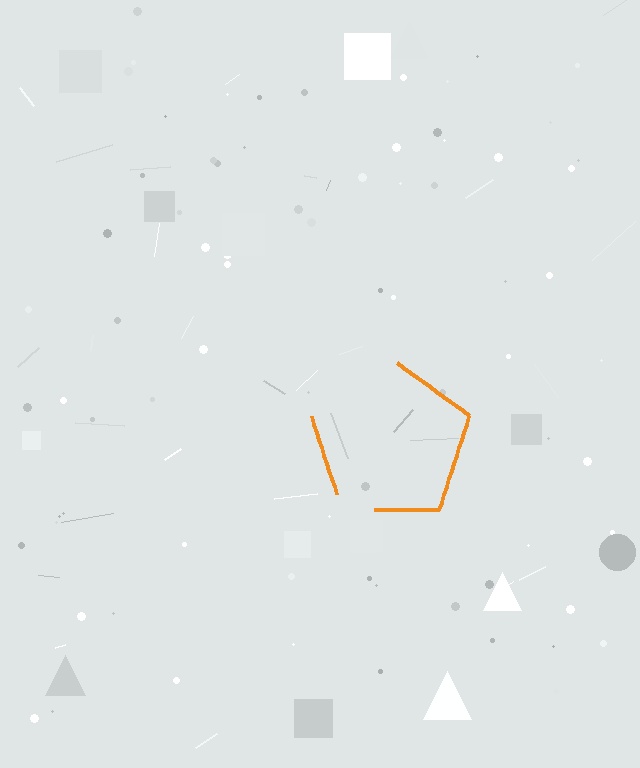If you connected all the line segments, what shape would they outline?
They would outline a pentagon.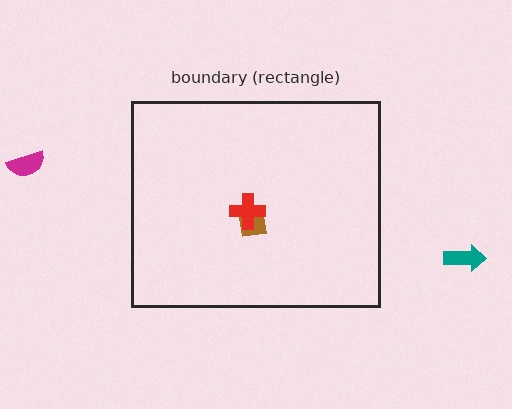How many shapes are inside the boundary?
2 inside, 2 outside.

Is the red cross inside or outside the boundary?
Inside.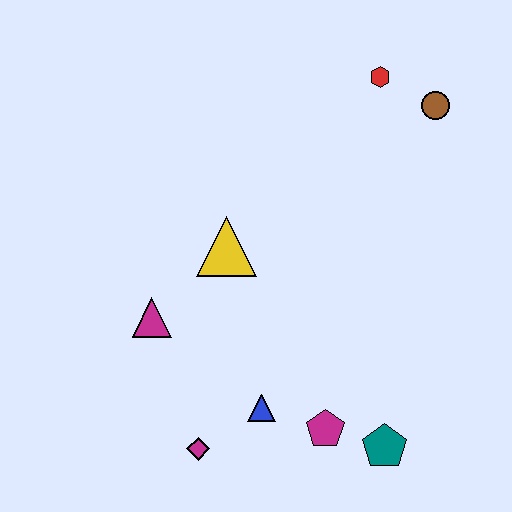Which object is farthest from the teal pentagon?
The red hexagon is farthest from the teal pentagon.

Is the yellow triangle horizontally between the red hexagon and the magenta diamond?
Yes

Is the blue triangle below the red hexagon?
Yes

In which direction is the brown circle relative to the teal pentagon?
The brown circle is above the teal pentagon.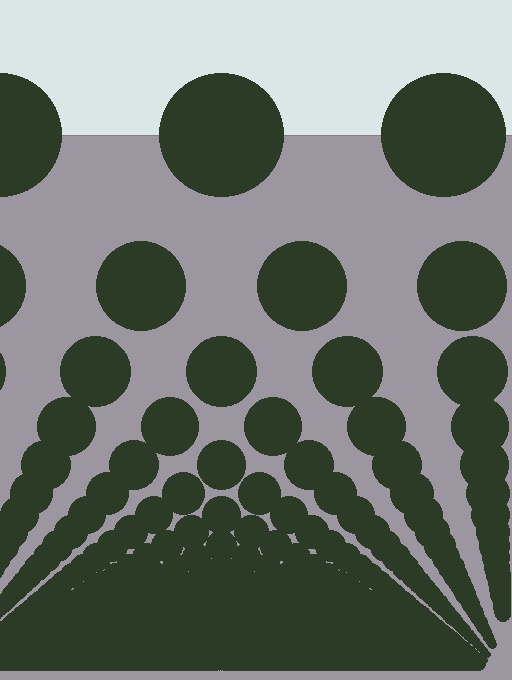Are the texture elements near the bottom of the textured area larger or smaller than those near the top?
Smaller. The gradient is inverted — elements near the bottom are smaller and denser.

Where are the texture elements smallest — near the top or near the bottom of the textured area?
Near the bottom.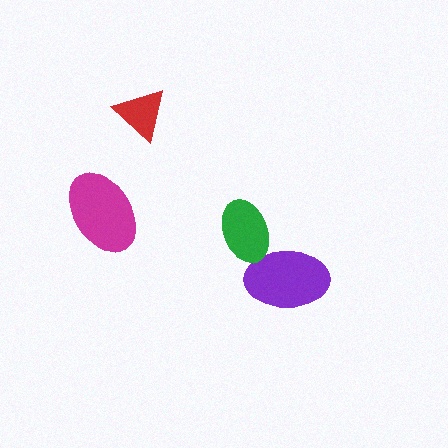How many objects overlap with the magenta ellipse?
0 objects overlap with the magenta ellipse.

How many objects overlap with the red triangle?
0 objects overlap with the red triangle.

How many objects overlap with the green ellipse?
1 object overlaps with the green ellipse.